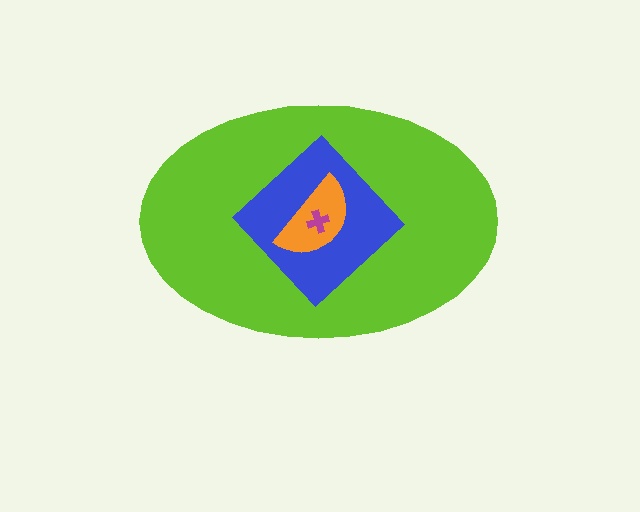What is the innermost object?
The magenta cross.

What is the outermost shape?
The lime ellipse.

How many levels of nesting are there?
4.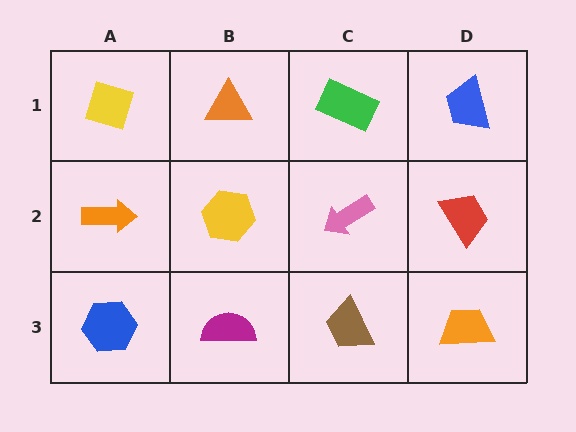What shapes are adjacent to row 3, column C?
A pink arrow (row 2, column C), a magenta semicircle (row 3, column B), an orange trapezoid (row 3, column D).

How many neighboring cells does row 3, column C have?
3.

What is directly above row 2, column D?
A blue trapezoid.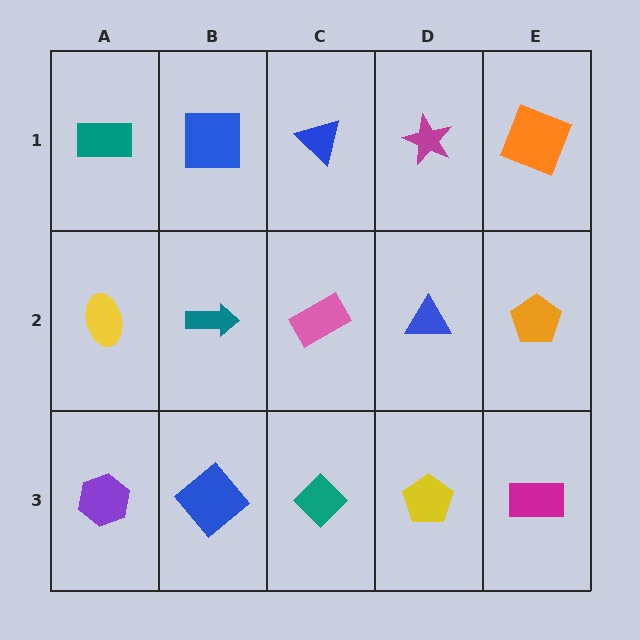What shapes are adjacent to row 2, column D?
A magenta star (row 1, column D), a yellow pentagon (row 3, column D), a pink rectangle (row 2, column C), an orange pentagon (row 2, column E).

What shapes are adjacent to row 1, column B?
A teal arrow (row 2, column B), a teal rectangle (row 1, column A), a blue triangle (row 1, column C).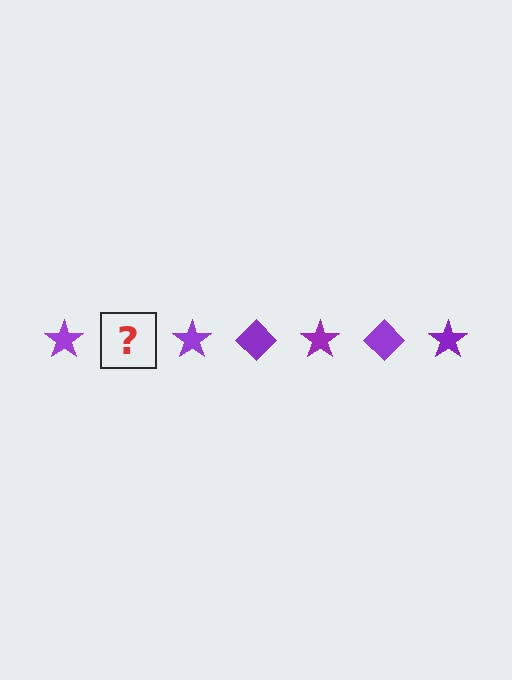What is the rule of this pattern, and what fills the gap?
The rule is that the pattern cycles through star, diamond shapes in purple. The gap should be filled with a purple diamond.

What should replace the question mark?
The question mark should be replaced with a purple diamond.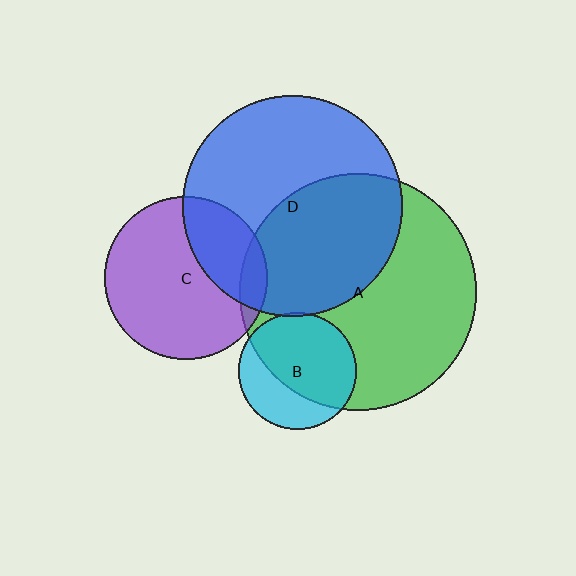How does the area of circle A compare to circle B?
Approximately 4.1 times.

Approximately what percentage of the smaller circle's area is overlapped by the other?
Approximately 30%.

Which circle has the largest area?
Circle A (green).